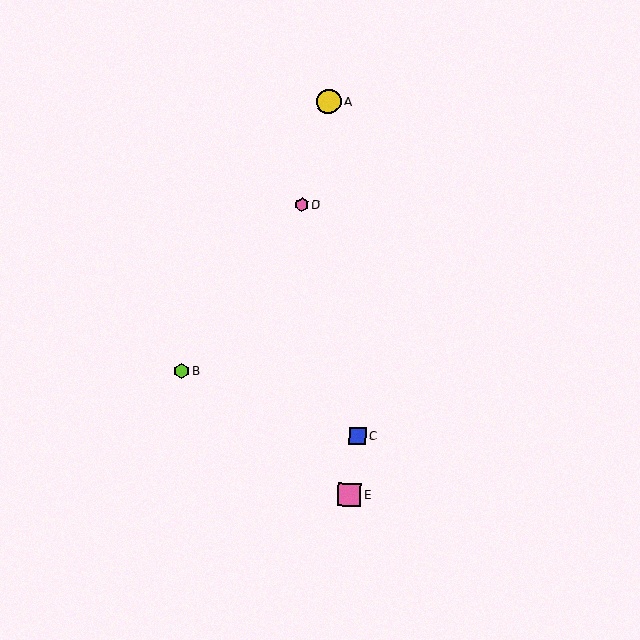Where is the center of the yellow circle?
The center of the yellow circle is at (329, 102).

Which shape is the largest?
The yellow circle (labeled A) is the largest.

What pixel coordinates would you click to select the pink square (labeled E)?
Click at (350, 495) to select the pink square E.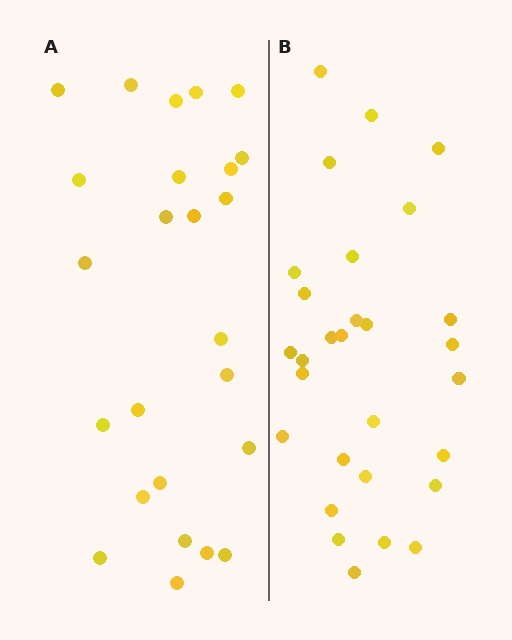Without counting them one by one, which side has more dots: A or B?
Region B (the right region) has more dots.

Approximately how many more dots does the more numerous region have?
Region B has about 4 more dots than region A.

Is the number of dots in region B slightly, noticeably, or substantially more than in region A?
Region B has only slightly more — the two regions are fairly close. The ratio is roughly 1.2 to 1.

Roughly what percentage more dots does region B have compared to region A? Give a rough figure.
About 15% more.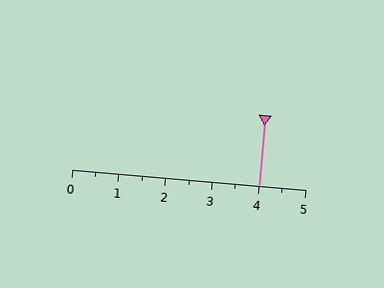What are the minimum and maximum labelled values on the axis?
The axis runs from 0 to 5.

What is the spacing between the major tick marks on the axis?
The major ticks are spaced 1 apart.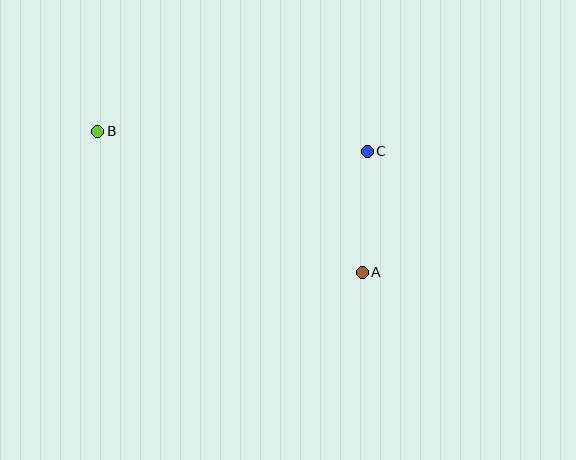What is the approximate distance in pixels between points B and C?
The distance between B and C is approximately 270 pixels.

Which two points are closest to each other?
Points A and C are closest to each other.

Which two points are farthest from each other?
Points A and B are farthest from each other.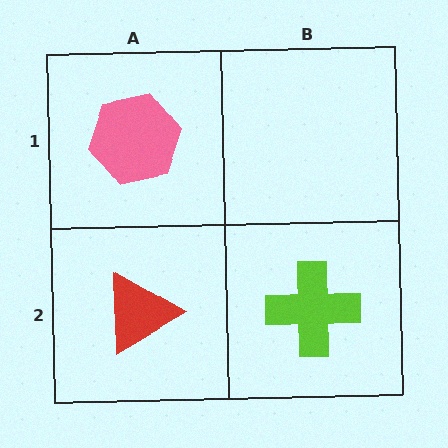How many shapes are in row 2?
2 shapes.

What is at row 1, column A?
A pink hexagon.